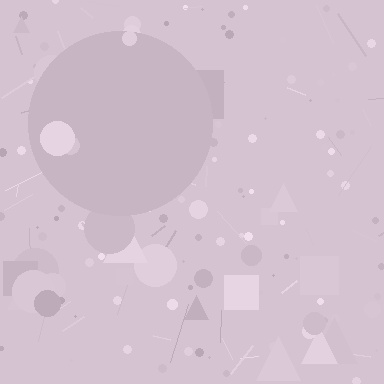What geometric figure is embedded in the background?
A circle is embedded in the background.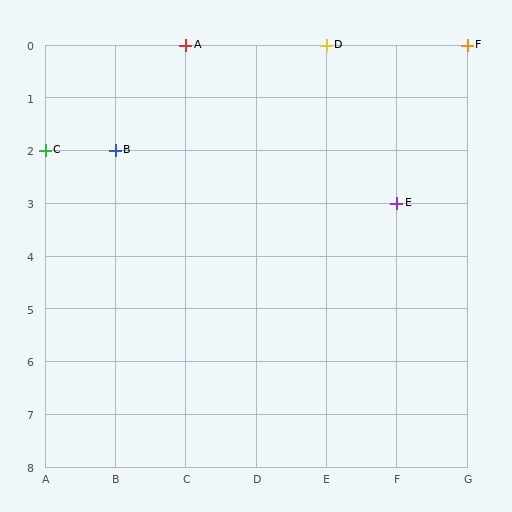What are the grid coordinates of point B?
Point B is at grid coordinates (B, 2).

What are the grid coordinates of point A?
Point A is at grid coordinates (C, 0).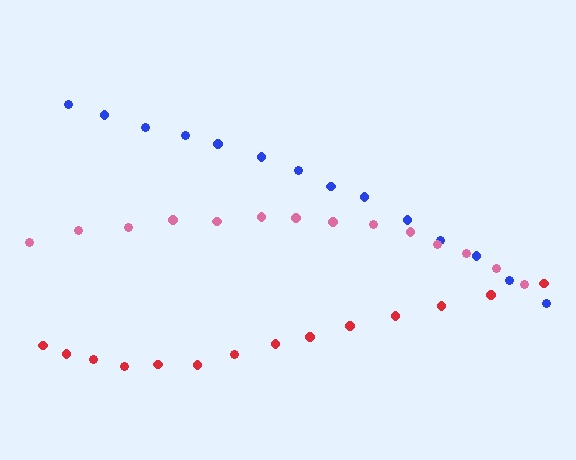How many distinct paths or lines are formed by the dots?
There are 3 distinct paths.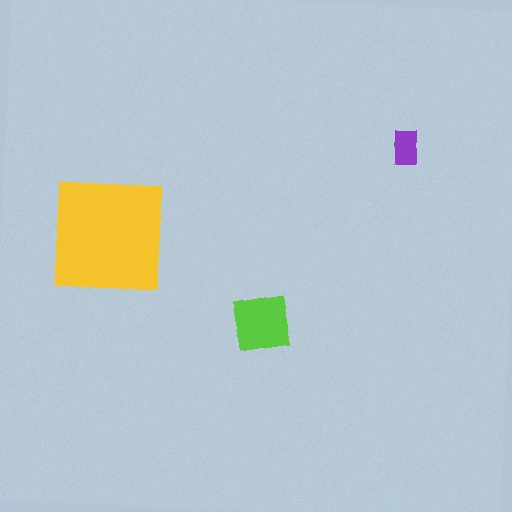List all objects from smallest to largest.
The purple rectangle, the lime square, the yellow square.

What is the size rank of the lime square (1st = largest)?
2nd.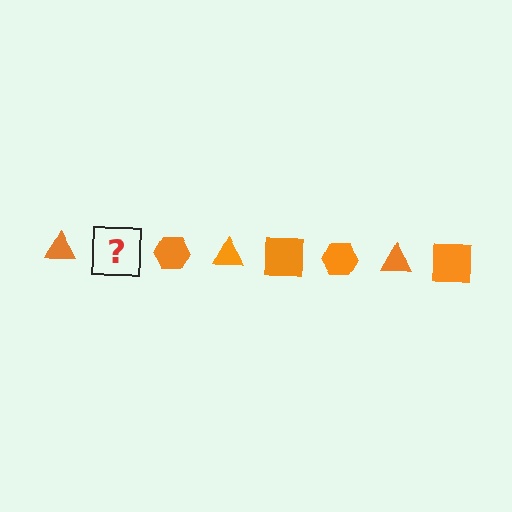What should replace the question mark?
The question mark should be replaced with an orange square.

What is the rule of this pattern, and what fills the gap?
The rule is that the pattern cycles through triangle, square, hexagon shapes in orange. The gap should be filled with an orange square.